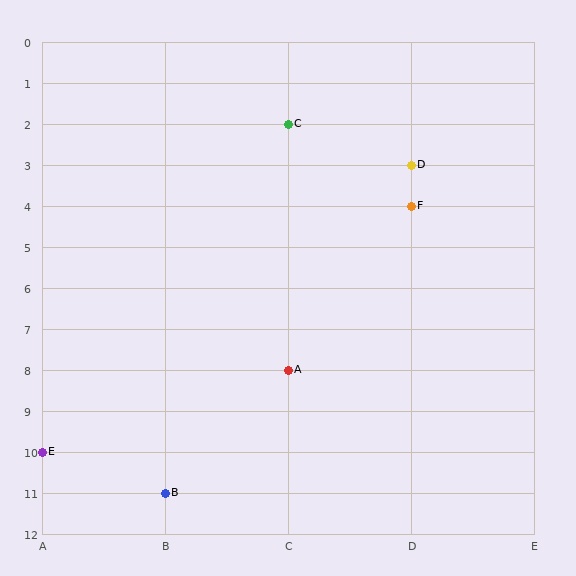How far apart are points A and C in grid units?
Points A and C are 6 rows apart.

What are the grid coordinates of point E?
Point E is at grid coordinates (A, 10).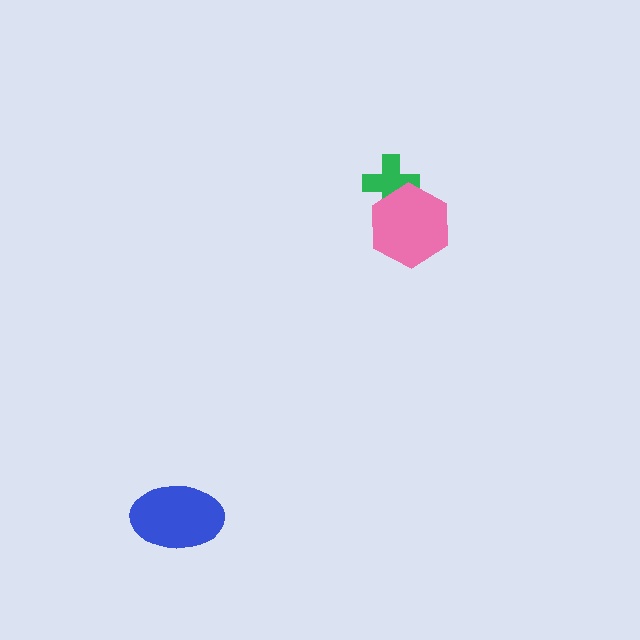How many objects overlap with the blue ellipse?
0 objects overlap with the blue ellipse.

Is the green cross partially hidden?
Yes, it is partially covered by another shape.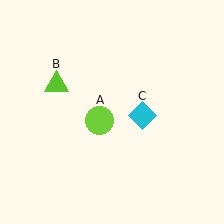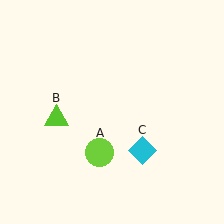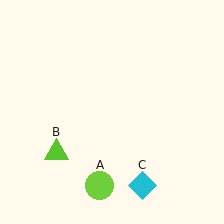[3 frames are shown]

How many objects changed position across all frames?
3 objects changed position: lime circle (object A), lime triangle (object B), cyan diamond (object C).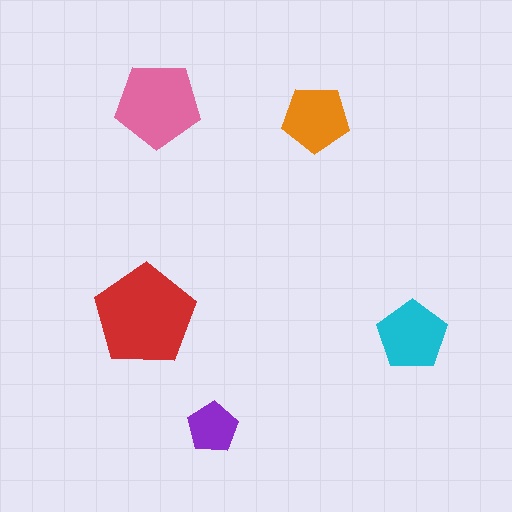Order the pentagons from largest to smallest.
the red one, the pink one, the cyan one, the orange one, the purple one.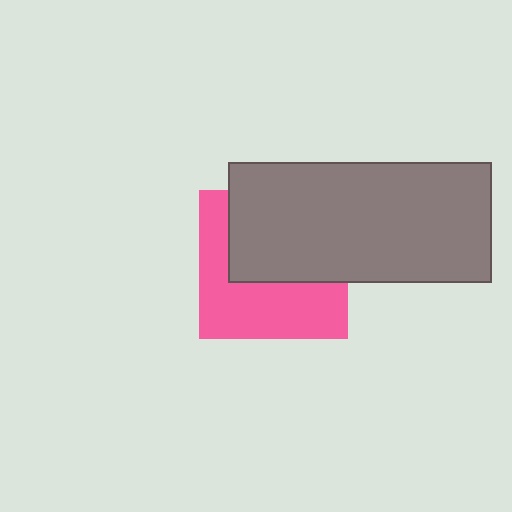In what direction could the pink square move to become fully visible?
The pink square could move down. That would shift it out from behind the gray rectangle entirely.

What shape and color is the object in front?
The object in front is a gray rectangle.